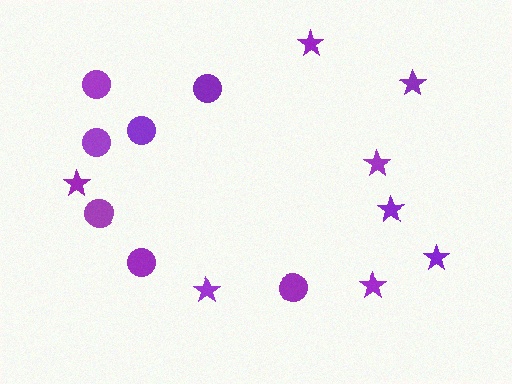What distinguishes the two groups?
There are 2 groups: one group of circles (7) and one group of stars (8).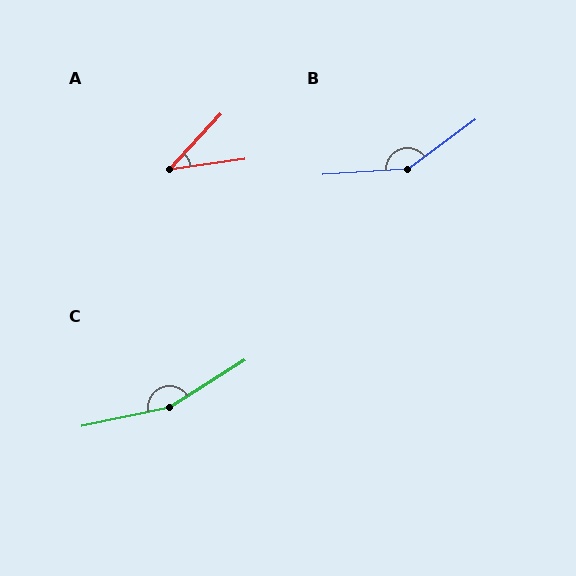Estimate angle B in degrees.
Approximately 147 degrees.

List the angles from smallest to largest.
A (39°), B (147°), C (160°).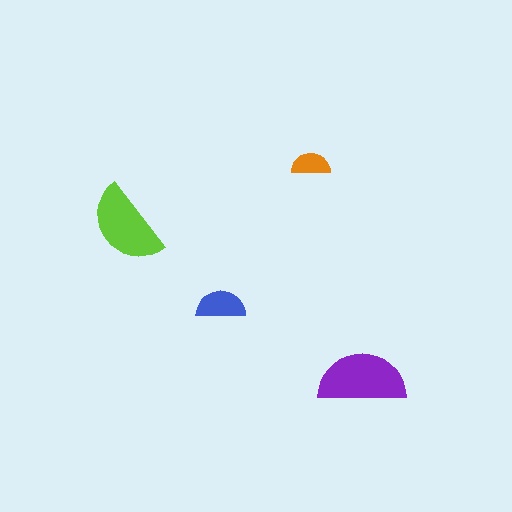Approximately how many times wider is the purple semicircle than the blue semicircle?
About 2 times wider.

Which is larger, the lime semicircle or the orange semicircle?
The lime one.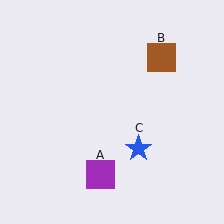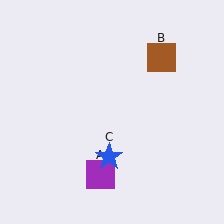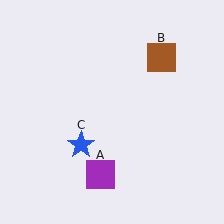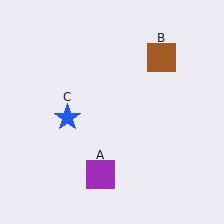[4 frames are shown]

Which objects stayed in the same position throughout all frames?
Purple square (object A) and brown square (object B) remained stationary.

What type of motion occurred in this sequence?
The blue star (object C) rotated clockwise around the center of the scene.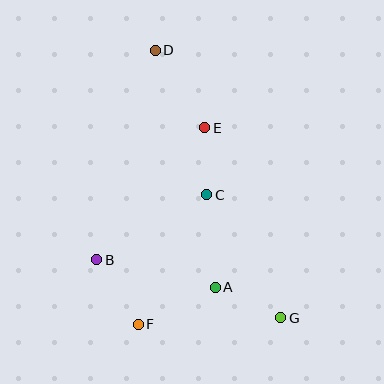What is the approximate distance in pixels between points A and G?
The distance between A and G is approximately 72 pixels.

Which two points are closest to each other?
Points C and E are closest to each other.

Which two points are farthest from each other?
Points D and G are farthest from each other.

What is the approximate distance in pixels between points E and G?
The distance between E and G is approximately 205 pixels.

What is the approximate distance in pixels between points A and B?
The distance between A and B is approximately 122 pixels.